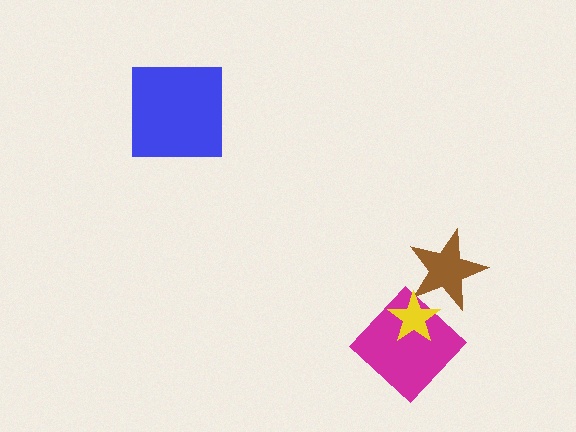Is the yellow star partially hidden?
No, no other shape covers it.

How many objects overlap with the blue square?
0 objects overlap with the blue square.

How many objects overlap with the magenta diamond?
1 object overlaps with the magenta diamond.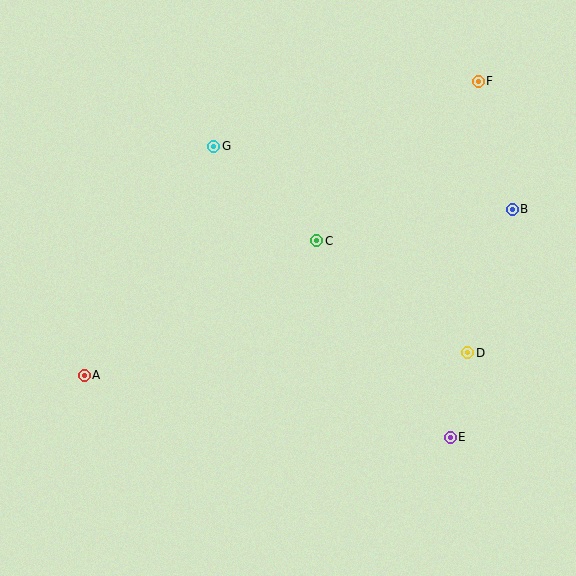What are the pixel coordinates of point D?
Point D is at (468, 353).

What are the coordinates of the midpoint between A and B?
The midpoint between A and B is at (298, 292).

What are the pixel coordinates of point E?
Point E is at (450, 437).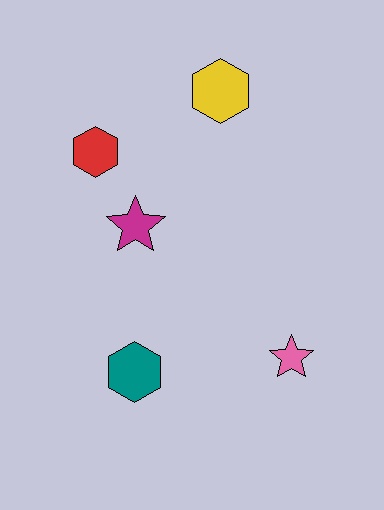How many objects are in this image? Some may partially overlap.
There are 5 objects.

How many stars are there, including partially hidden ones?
There are 2 stars.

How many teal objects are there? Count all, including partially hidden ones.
There is 1 teal object.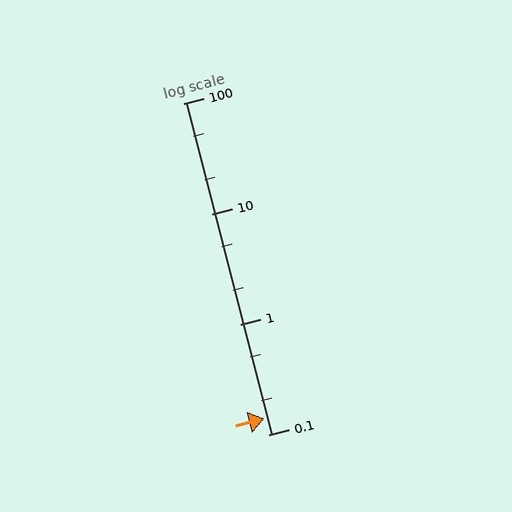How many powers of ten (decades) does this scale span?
The scale spans 3 decades, from 0.1 to 100.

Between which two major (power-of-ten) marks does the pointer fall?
The pointer is between 0.1 and 1.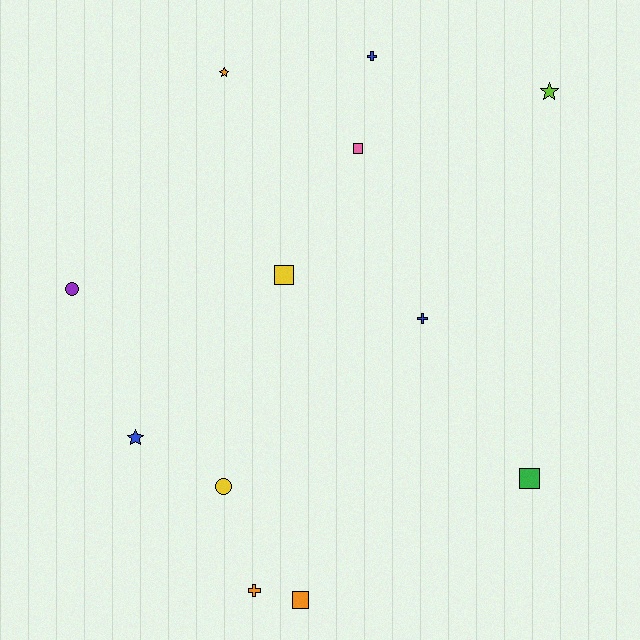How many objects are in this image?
There are 12 objects.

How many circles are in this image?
There are 2 circles.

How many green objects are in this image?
There is 1 green object.